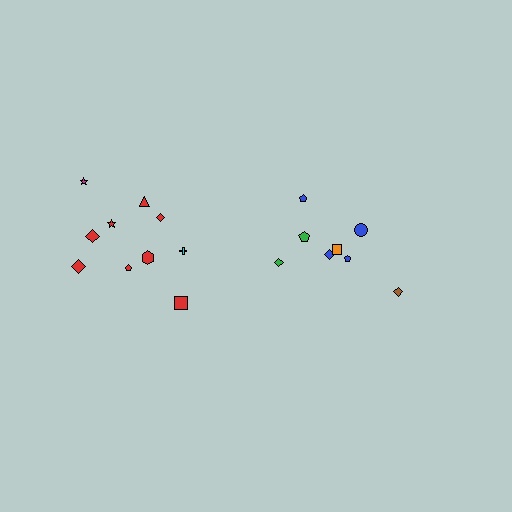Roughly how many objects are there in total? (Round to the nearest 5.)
Roughly 20 objects in total.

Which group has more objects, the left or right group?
The left group.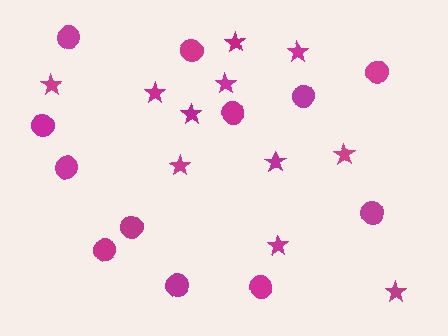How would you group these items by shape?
There are 2 groups: one group of circles (12) and one group of stars (11).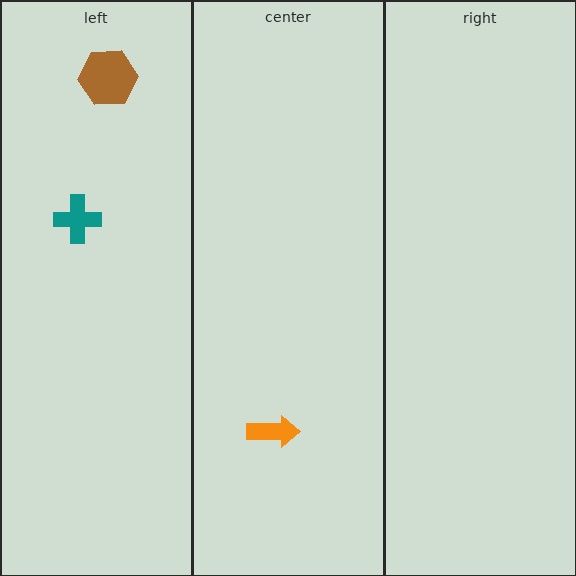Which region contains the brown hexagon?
The left region.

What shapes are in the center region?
The orange arrow.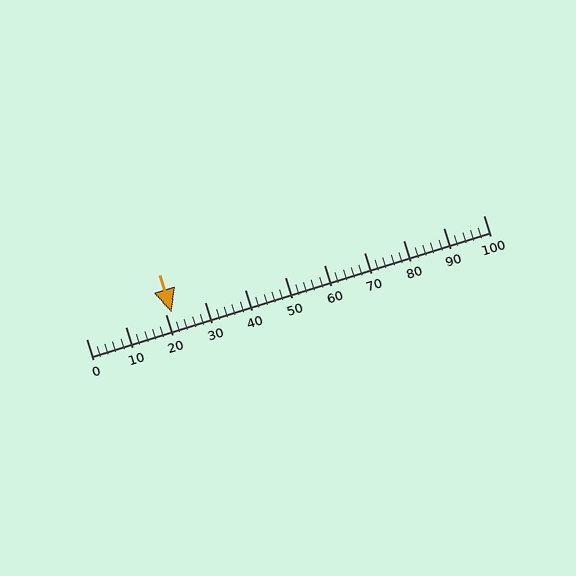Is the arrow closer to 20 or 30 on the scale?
The arrow is closer to 20.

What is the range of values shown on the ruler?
The ruler shows values from 0 to 100.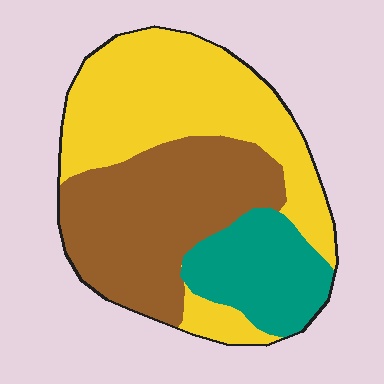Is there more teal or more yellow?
Yellow.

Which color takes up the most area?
Yellow, at roughly 45%.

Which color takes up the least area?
Teal, at roughly 20%.